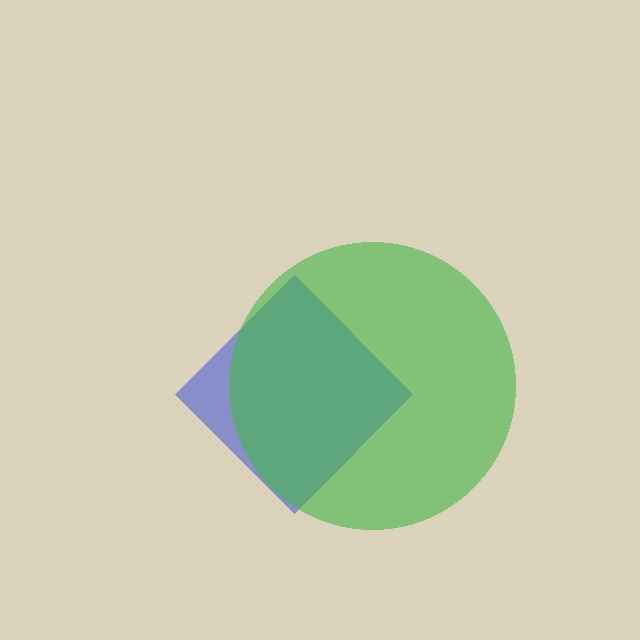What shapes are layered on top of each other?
The layered shapes are: a blue diamond, a green circle.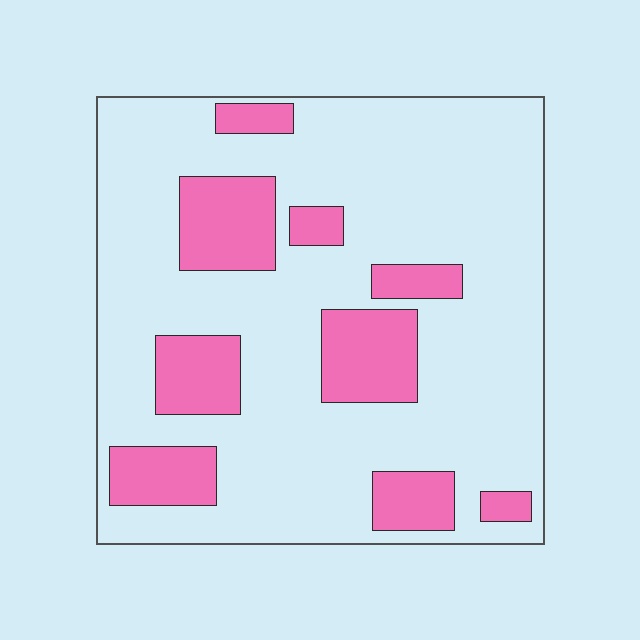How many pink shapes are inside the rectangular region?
9.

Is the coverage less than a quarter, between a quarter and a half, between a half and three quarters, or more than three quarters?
Less than a quarter.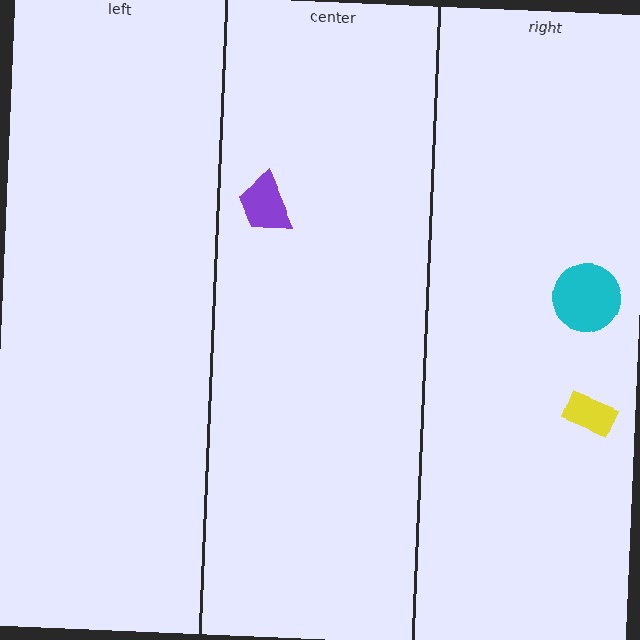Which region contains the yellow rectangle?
The right region.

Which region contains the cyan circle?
The right region.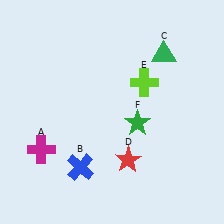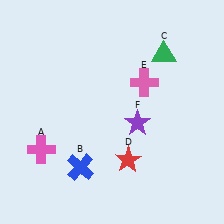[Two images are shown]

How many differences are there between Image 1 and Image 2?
There are 3 differences between the two images.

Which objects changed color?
A changed from magenta to pink. E changed from lime to pink. F changed from green to purple.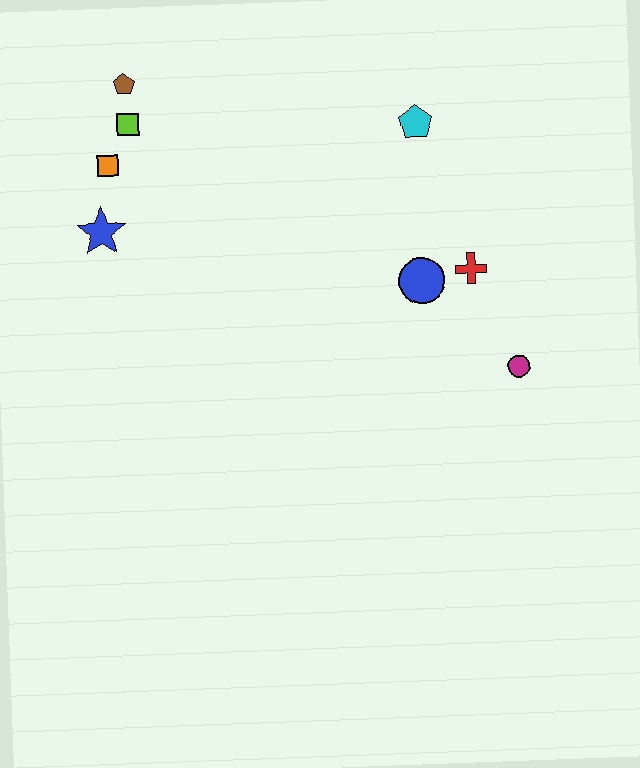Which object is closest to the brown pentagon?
The lime square is closest to the brown pentagon.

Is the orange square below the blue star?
No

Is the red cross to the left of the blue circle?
No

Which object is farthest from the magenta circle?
The brown pentagon is farthest from the magenta circle.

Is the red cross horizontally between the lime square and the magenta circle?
Yes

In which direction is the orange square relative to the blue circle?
The orange square is to the left of the blue circle.